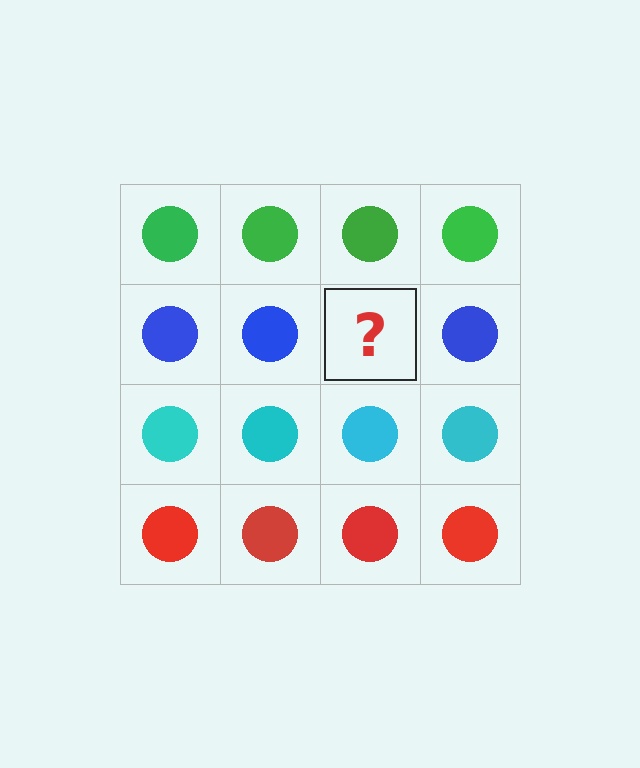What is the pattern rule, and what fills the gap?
The rule is that each row has a consistent color. The gap should be filled with a blue circle.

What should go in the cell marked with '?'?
The missing cell should contain a blue circle.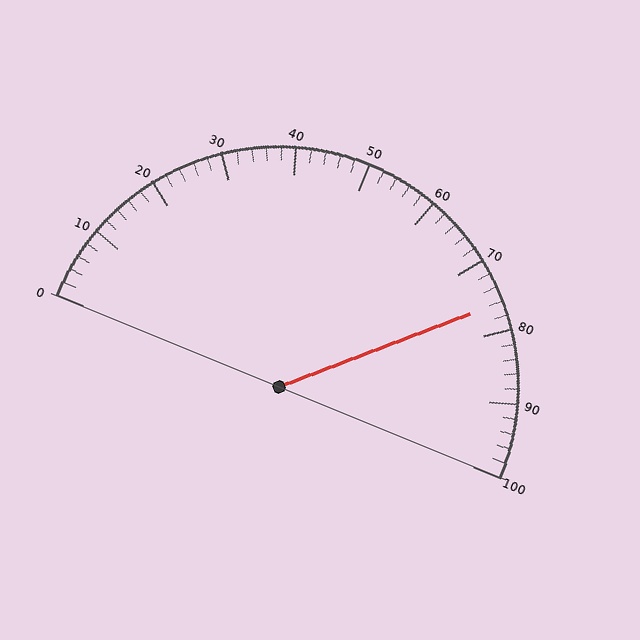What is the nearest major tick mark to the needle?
The nearest major tick mark is 80.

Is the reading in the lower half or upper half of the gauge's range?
The reading is in the upper half of the range (0 to 100).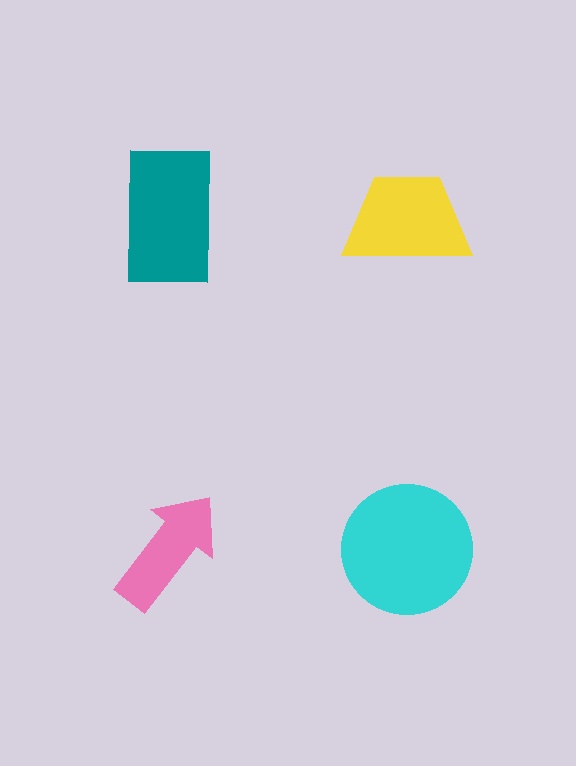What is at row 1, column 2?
A yellow trapezoid.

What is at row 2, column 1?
A pink arrow.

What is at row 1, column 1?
A teal rectangle.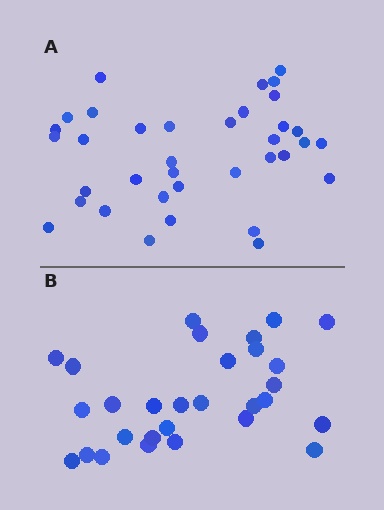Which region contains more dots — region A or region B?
Region A (the top region) has more dots.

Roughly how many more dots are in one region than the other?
Region A has roughly 8 or so more dots than region B.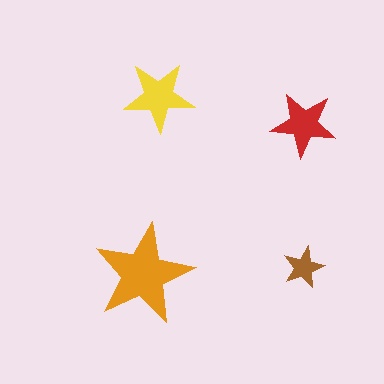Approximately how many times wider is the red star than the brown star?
About 1.5 times wider.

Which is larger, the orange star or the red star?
The orange one.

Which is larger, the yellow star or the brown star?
The yellow one.